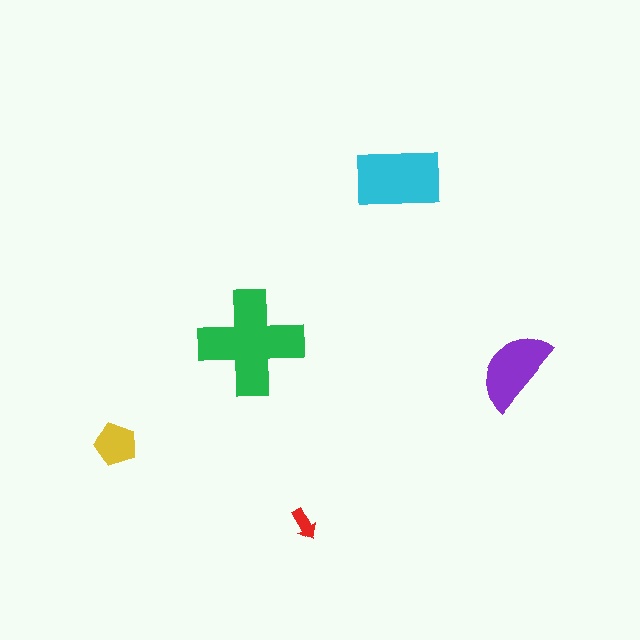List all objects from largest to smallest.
The green cross, the cyan rectangle, the purple semicircle, the yellow pentagon, the red arrow.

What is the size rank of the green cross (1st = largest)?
1st.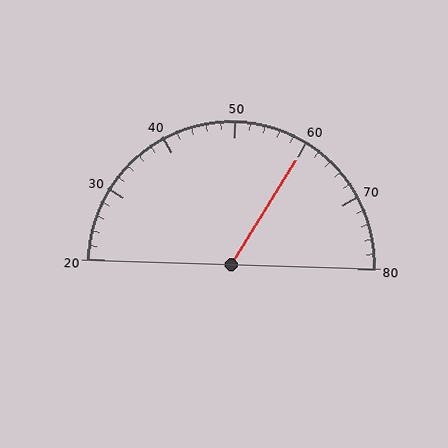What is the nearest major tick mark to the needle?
The nearest major tick mark is 60.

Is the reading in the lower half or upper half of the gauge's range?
The reading is in the upper half of the range (20 to 80).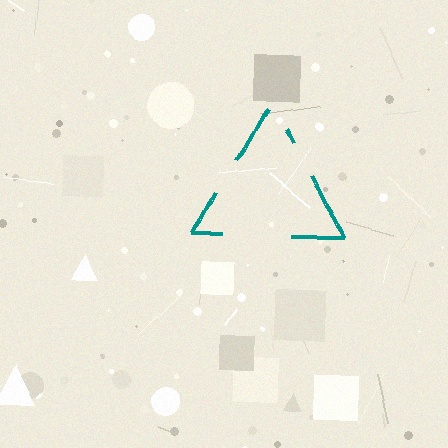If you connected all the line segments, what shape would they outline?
They would outline a triangle.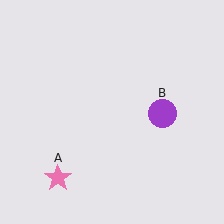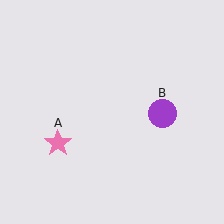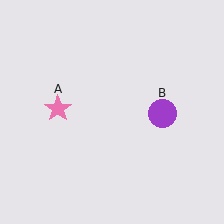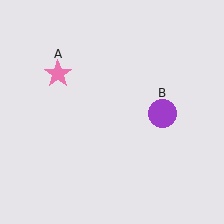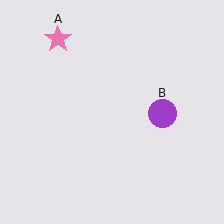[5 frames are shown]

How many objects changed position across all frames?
1 object changed position: pink star (object A).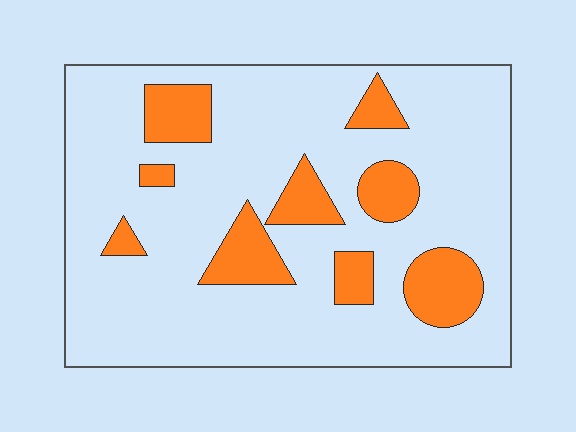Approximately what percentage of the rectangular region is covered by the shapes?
Approximately 20%.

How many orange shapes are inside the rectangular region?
9.